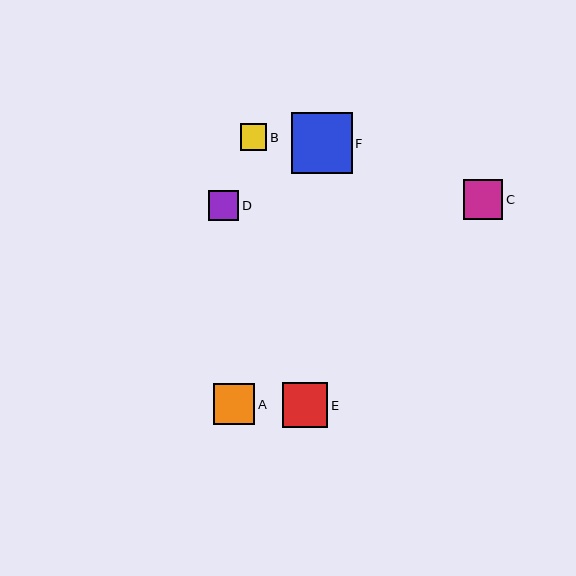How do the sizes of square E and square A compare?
Square E and square A are approximately the same size.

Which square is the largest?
Square F is the largest with a size of approximately 61 pixels.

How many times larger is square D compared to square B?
Square D is approximately 1.1 times the size of square B.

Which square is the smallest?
Square B is the smallest with a size of approximately 26 pixels.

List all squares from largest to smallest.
From largest to smallest: F, E, A, C, D, B.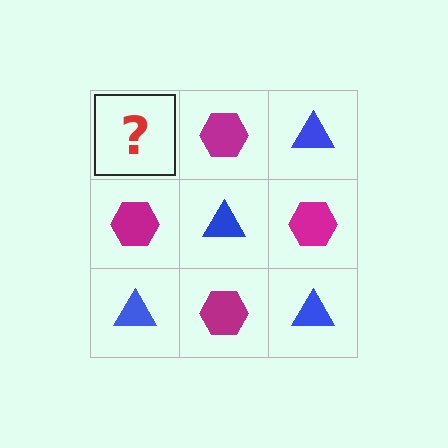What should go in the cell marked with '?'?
The missing cell should contain a blue triangle.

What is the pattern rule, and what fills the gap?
The rule is that it alternates blue triangle and magenta hexagon in a checkerboard pattern. The gap should be filled with a blue triangle.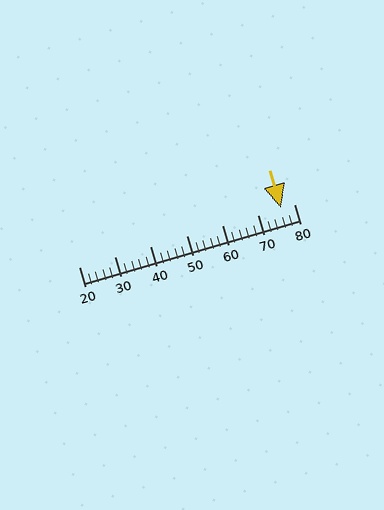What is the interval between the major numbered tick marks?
The major tick marks are spaced 10 units apart.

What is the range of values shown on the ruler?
The ruler shows values from 20 to 80.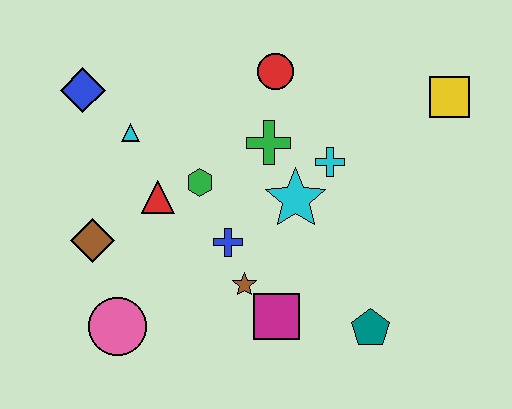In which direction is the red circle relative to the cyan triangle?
The red circle is to the right of the cyan triangle.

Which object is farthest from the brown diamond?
The yellow square is farthest from the brown diamond.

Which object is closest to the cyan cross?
The cyan star is closest to the cyan cross.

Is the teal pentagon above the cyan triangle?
No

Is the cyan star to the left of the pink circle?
No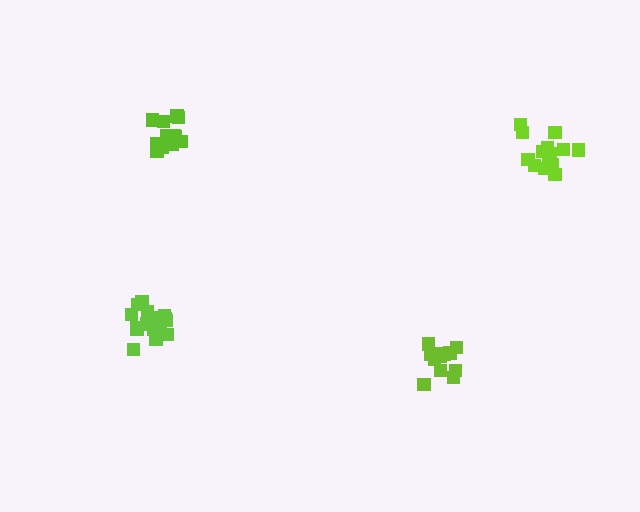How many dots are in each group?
Group 1: 13 dots, Group 2: 14 dots, Group 3: 15 dots, Group 4: 19 dots (61 total).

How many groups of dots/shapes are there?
There are 4 groups.